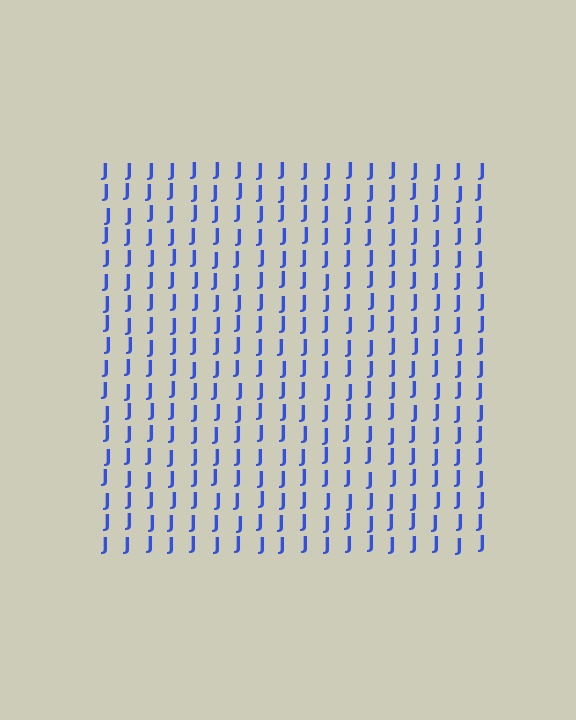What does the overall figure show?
The overall figure shows a square.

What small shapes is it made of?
It is made of small letter J's.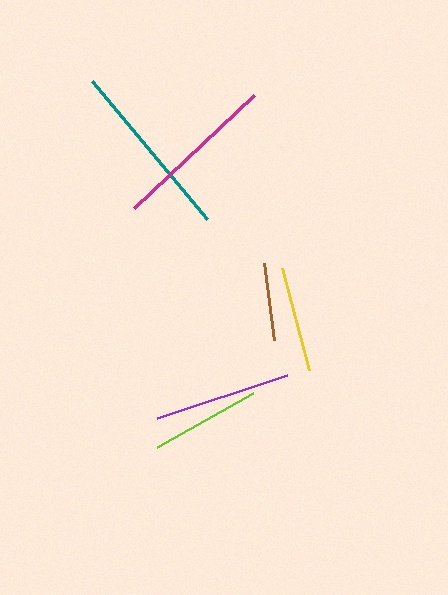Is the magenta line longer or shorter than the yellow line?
The magenta line is longer than the yellow line.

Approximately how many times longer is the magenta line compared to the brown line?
The magenta line is approximately 2.1 times the length of the brown line.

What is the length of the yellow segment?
The yellow segment is approximately 105 pixels long.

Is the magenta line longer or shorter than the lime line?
The magenta line is longer than the lime line.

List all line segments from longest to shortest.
From longest to shortest: teal, magenta, purple, lime, yellow, brown.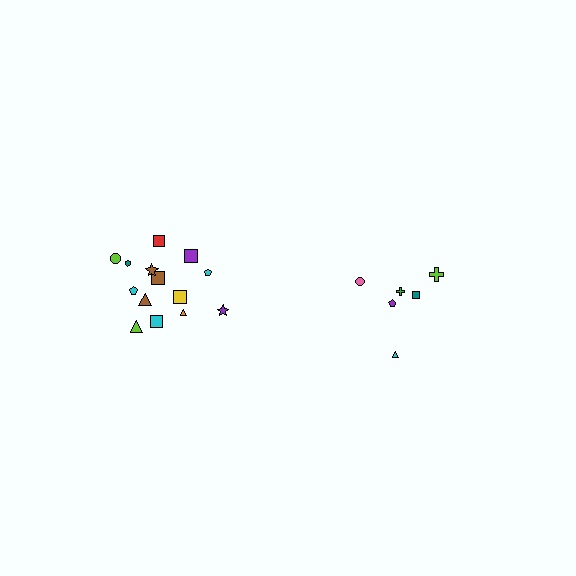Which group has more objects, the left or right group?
The left group.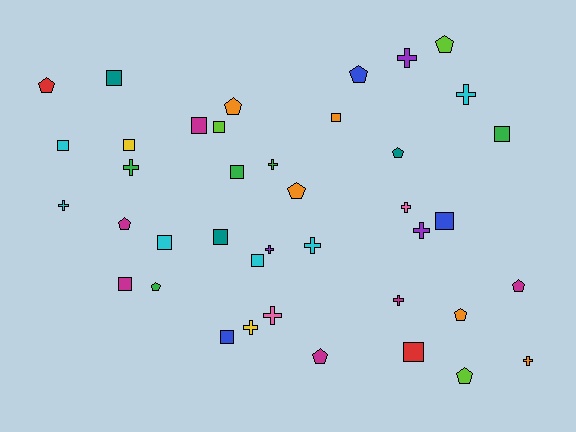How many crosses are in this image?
There are 13 crosses.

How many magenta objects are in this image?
There are 6 magenta objects.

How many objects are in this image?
There are 40 objects.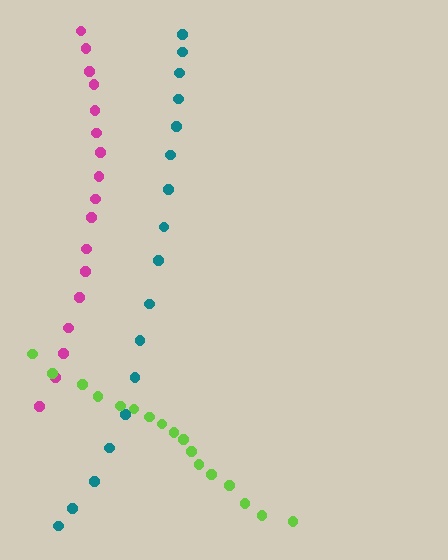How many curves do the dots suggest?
There are 3 distinct paths.